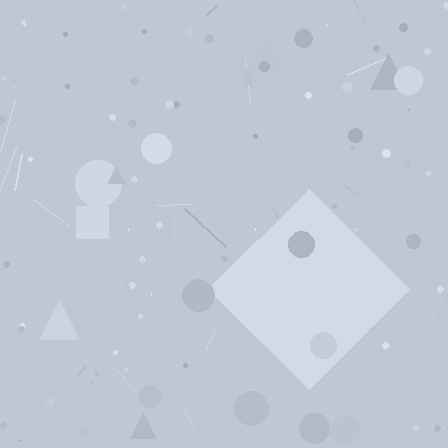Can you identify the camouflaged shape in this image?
The camouflaged shape is a diamond.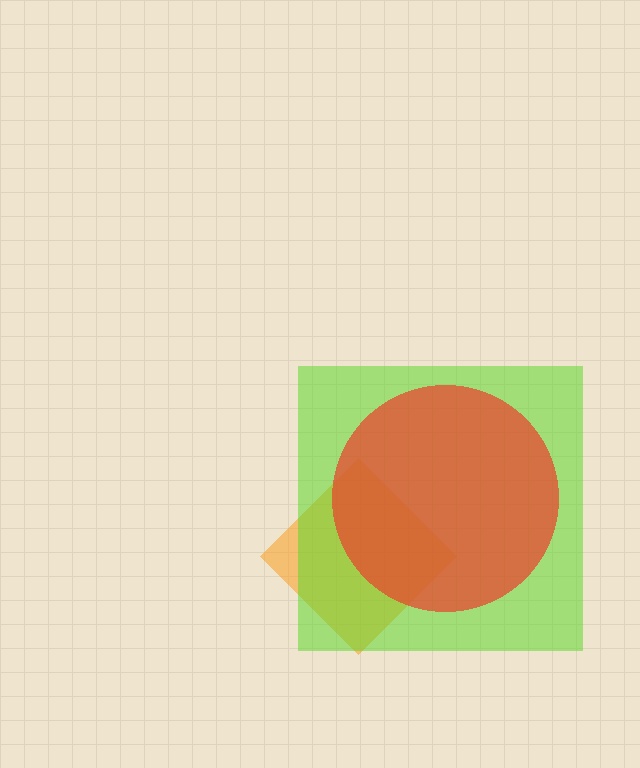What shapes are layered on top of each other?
The layered shapes are: an orange diamond, a lime square, a red circle.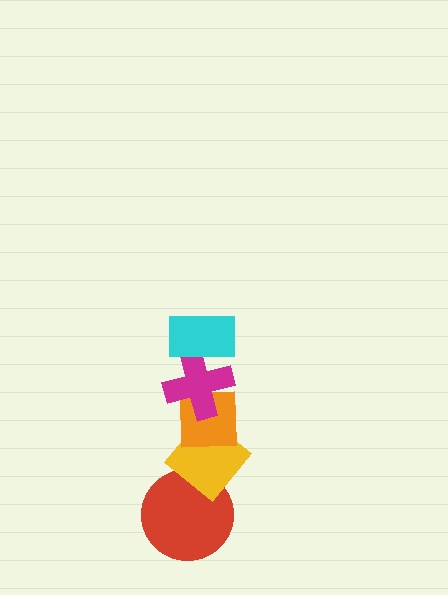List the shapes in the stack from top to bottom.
From top to bottom: the cyan rectangle, the magenta cross, the orange square, the yellow diamond, the red circle.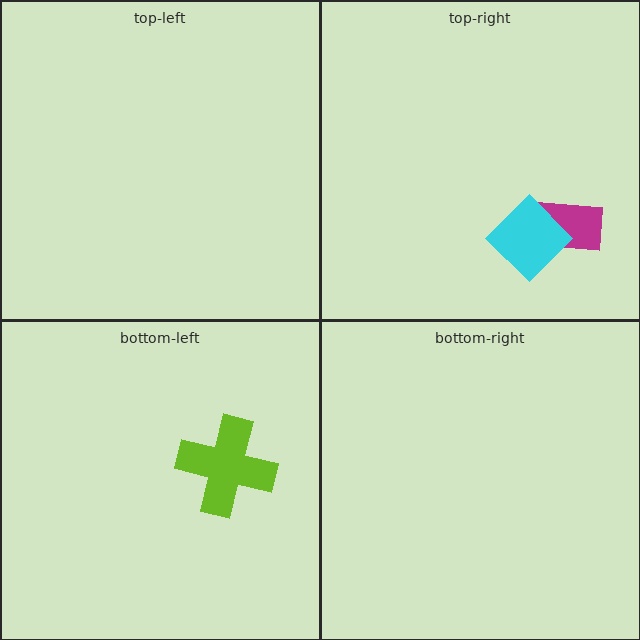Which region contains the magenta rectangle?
The top-right region.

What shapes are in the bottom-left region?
The lime cross.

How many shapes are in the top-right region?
2.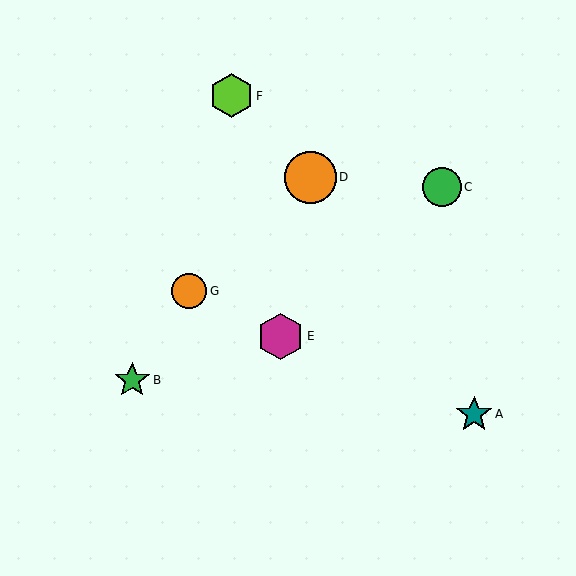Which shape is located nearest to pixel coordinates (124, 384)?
The green star (labeled B) at (132, 380) is nearest to that location.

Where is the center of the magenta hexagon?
The center of the magenta hexagon is at (280, 336).